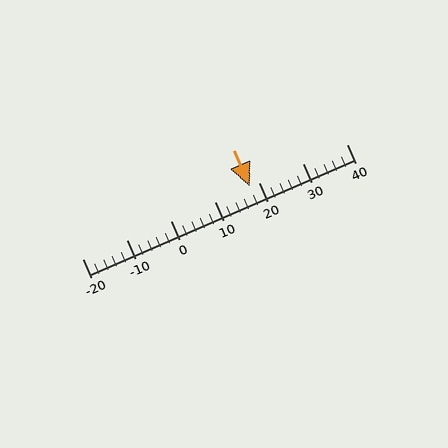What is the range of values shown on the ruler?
The ruler shows values from -20 to 40.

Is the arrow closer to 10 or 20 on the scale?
The arrow is closer to 20.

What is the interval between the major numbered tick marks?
The major tick marks are spaced 10 units apart.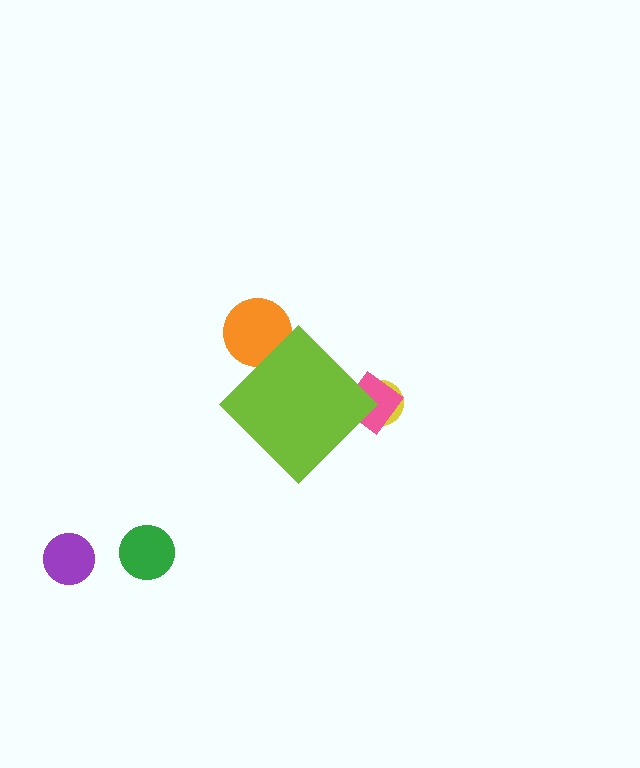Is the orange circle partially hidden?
Yes, the orange circle is partially hidden behind the lime diamond.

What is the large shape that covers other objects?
A lime diamond.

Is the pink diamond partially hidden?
Yes, the pink diamond is partially hidden behind the lime diamond.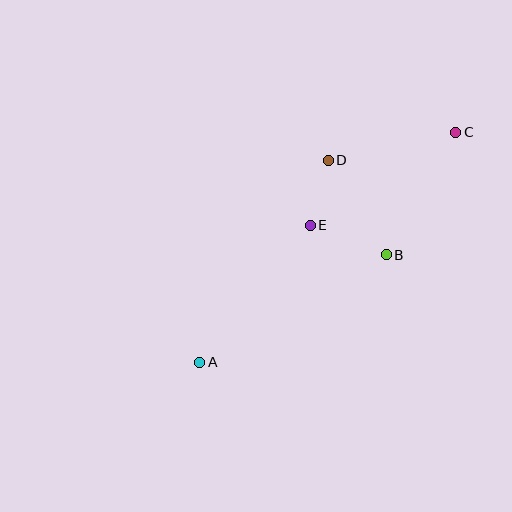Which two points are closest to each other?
Points D and E are closest to each other.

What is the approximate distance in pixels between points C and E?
The distance between C and E is approximately 172 pixels.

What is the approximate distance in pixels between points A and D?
The distance between A and D is approximately 240 pixels.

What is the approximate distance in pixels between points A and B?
The distance between A and B is approximately 216 pixels.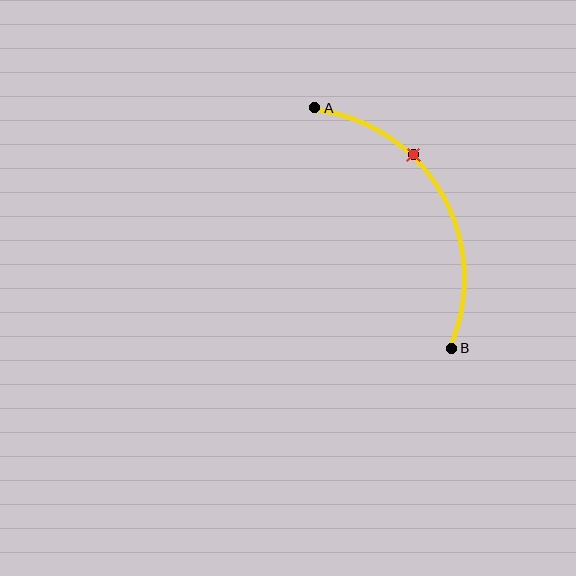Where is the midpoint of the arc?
The arc midpoint is the point on the curve farthest from the straight line joining A and B. It sits to the right of that line.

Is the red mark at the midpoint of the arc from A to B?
No. The red mark lies on the arc but is closer to endpoint A. The arc midpoint would be at the point on the curve equidistant along the arc from both A and B.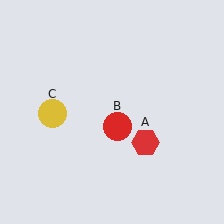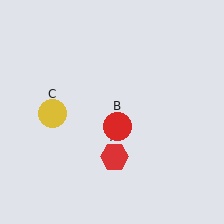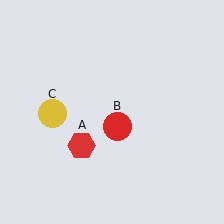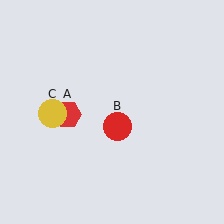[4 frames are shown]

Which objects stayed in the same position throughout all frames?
Red circle (object B) and yellow circle (object C) remained stationary.